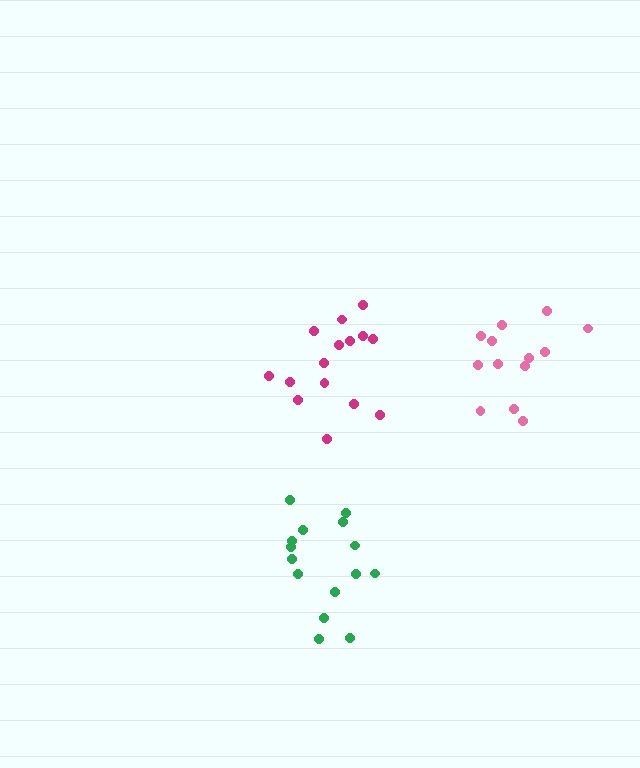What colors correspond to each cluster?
The clusters are colored: pink, green, magenta.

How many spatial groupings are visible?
There are 3 spatial groupings.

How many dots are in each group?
Group 1: 13 dots, Group 2: 15 dots, Group 3: 15 dots (43 total).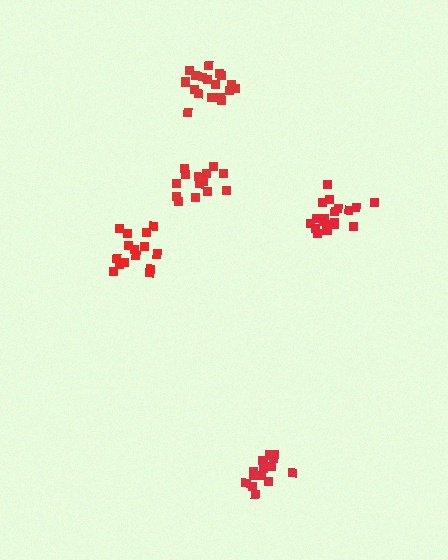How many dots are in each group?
Group 1: 18 dots, Group 2: 16 dots, Group 3: 19 dots, Group 4: 15 dots, Group 5: 16 dots (84 total).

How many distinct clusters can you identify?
There are 5 distinct clusters.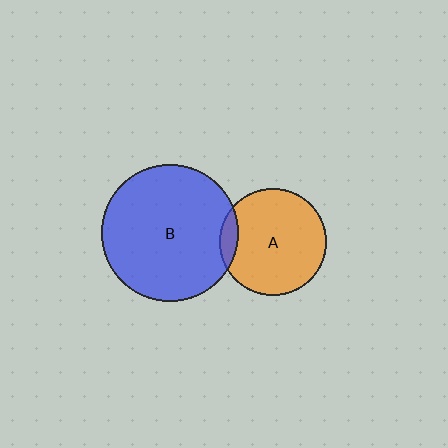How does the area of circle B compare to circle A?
Approximately 1.6 times.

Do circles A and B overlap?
Yes.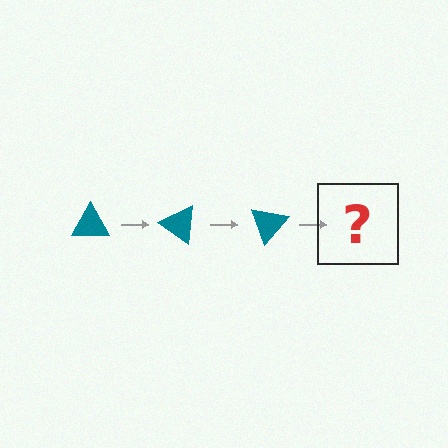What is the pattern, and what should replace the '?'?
The pattern is that the triangle rotates 35 degrees each step. The '?' should be a teal triangle rotated 105 degrees.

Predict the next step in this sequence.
The next step is a teal triangle rotated 105 degrees.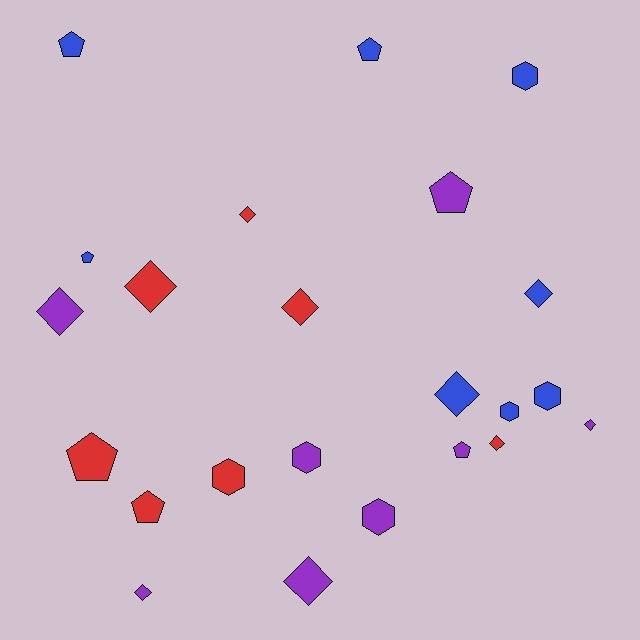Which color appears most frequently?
Blue, with 8 objects.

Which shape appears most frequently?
Diamond, with 10 objects.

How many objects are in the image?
There are 23 objects.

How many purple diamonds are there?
There are 4 purple diamonds.